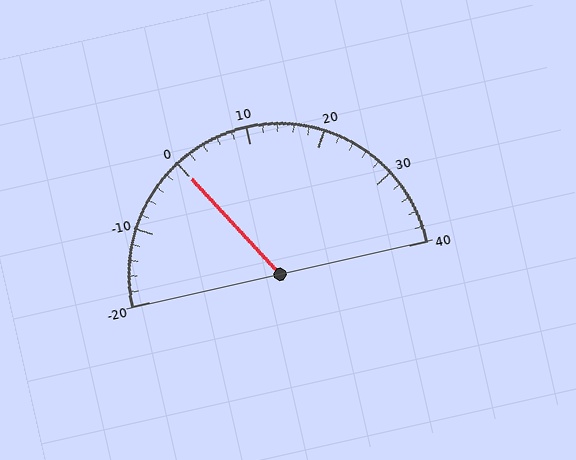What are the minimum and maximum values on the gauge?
The gauge ranges from -20 to 40.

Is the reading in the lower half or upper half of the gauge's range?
The reading is in the lower half of the range (-20 to 40).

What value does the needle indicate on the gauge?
The needle indicates approximately 0.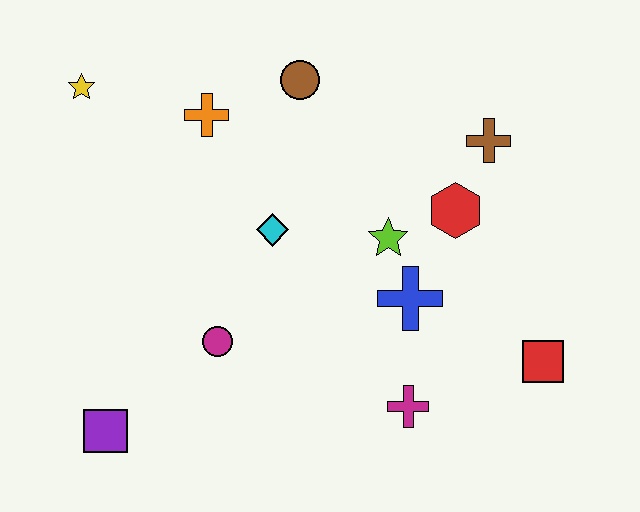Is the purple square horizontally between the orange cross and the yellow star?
Yes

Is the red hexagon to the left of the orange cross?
No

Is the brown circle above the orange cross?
Yes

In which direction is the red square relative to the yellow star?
The red square is to the right of the yellow star.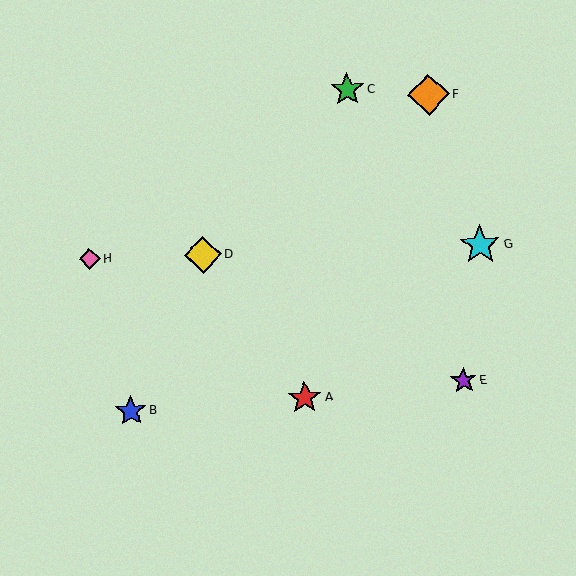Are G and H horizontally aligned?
Yes, both are at y≈245.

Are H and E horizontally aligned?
No, H is at y≈259 and E is at y≈381.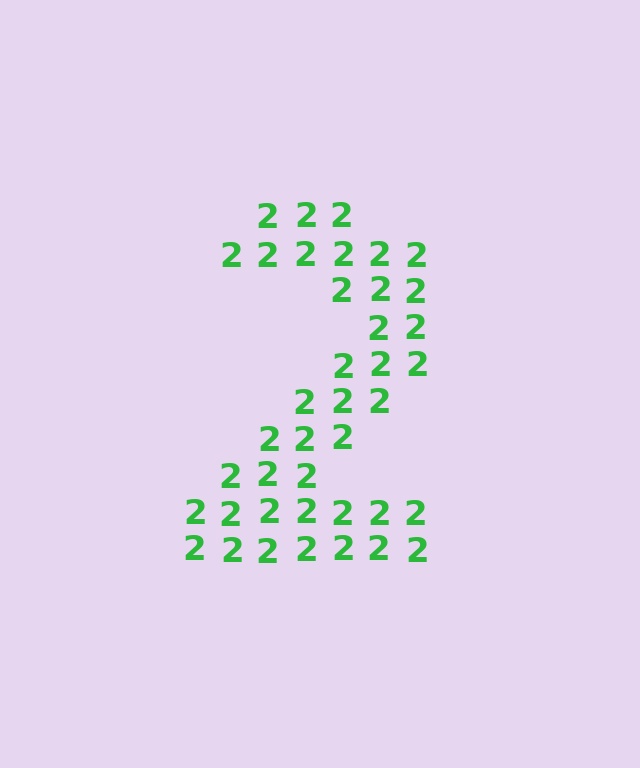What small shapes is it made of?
It is made of small digit 2's.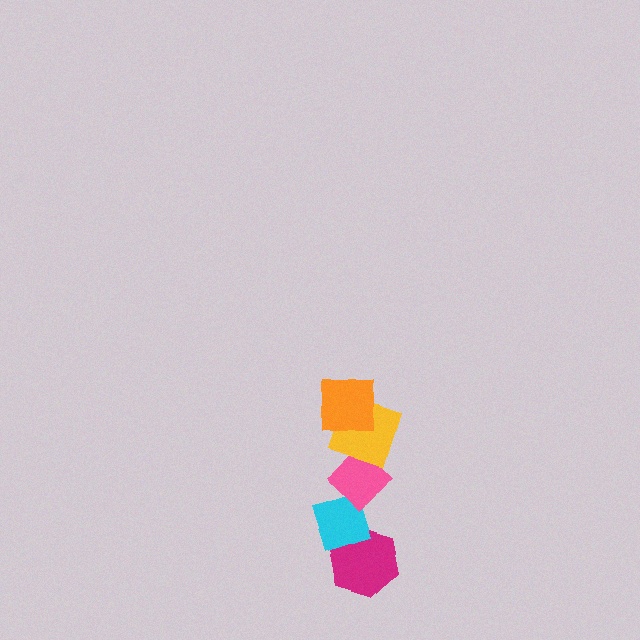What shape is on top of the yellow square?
The orange square is on top of the yellow square.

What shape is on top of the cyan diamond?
The pink diamond is on top of the cyan diamond.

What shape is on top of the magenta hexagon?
The cyan diamond is on top of the magenta hexagon.